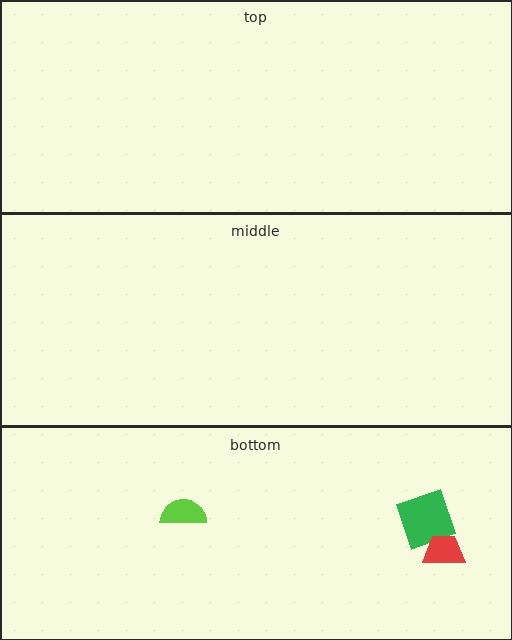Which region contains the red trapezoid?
The bottom region.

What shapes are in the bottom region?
The green diamond, the red trapezoid, the lime semicircle.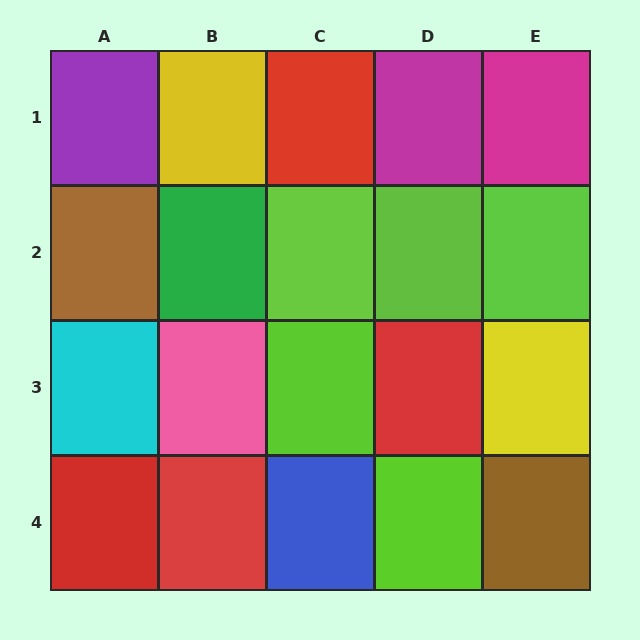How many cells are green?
1 cell is green.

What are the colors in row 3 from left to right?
Cyan, pink, lime, red, yellow.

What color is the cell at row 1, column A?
Purple.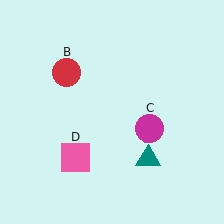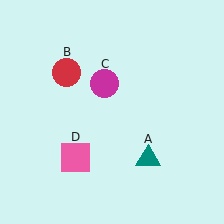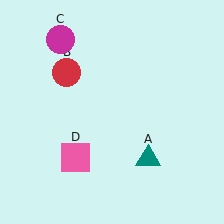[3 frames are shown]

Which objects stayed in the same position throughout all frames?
Teal triangle (object A) and red circle (object B) and pink square (object D) remained stationary.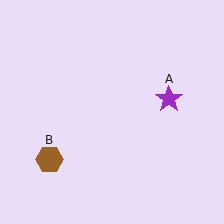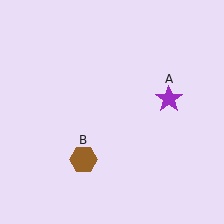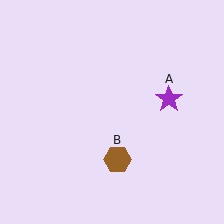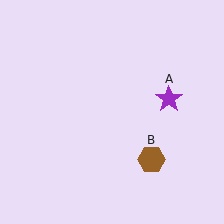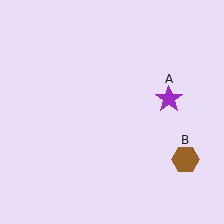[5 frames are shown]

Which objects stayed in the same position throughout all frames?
Purple star (object A) remained stationary.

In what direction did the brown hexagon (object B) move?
The brown hexagon (object B) moved right.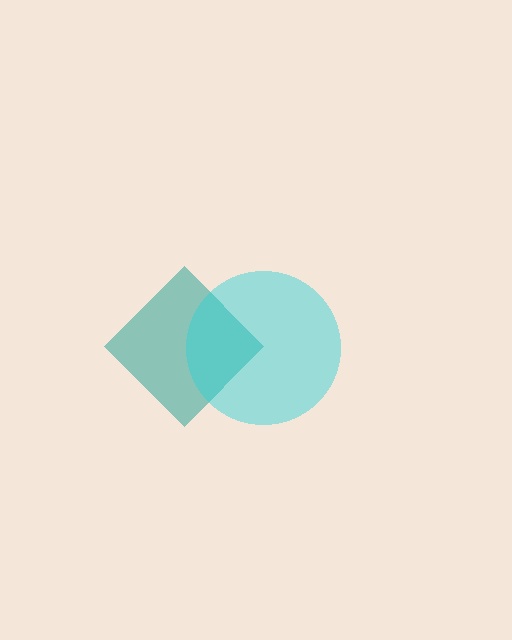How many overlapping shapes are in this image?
There are 2 overlapping shapes in the image.